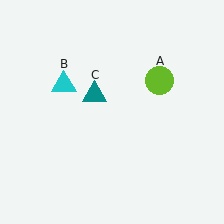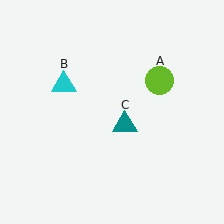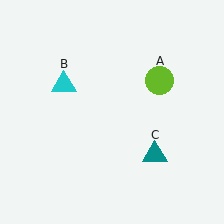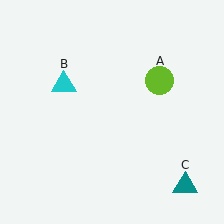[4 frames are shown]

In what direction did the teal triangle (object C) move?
The teal triangle (object C) moved down and to the right.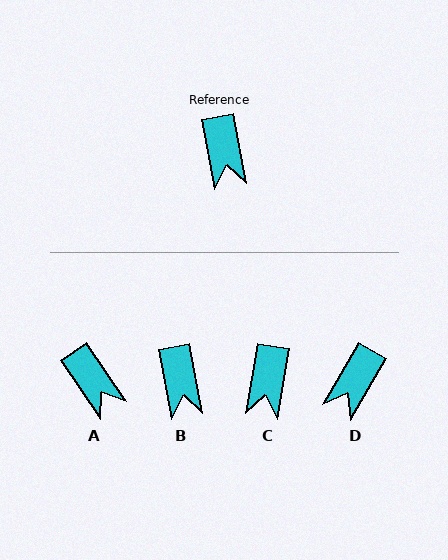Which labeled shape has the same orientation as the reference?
B.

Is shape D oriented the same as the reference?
No, it is off by about 40 degrees.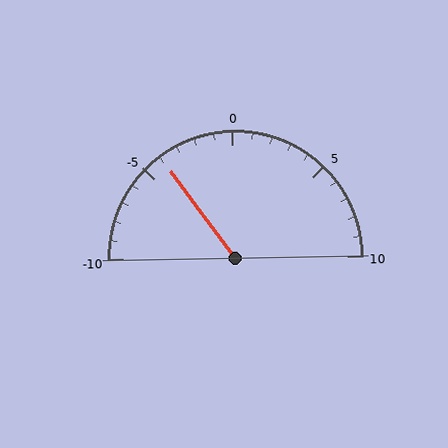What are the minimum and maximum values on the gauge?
The gauge ranges from -10 to 10.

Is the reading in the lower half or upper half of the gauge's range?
The reading is in the lower half of the range (-10 to 10).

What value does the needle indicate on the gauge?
The needle indicates approximately -4.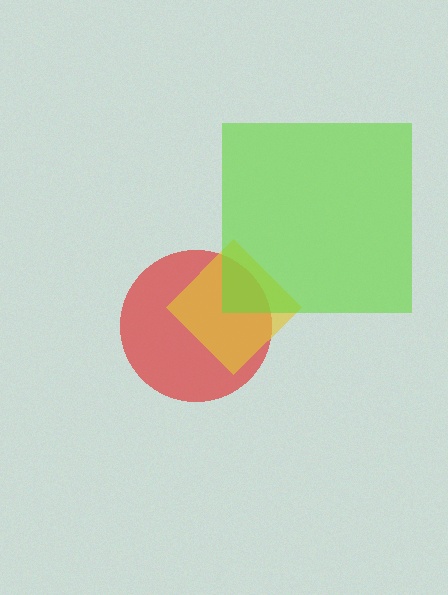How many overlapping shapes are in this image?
There are 3 overlapping shapes in the image.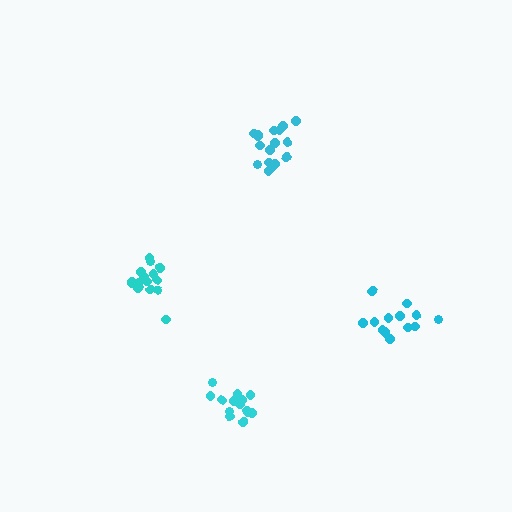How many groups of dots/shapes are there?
There are 4 groups.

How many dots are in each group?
Group 1: 18 dots, Group 2: 15 dots, Group 3: 14 dots, Group 4: 15 dots (62 total).